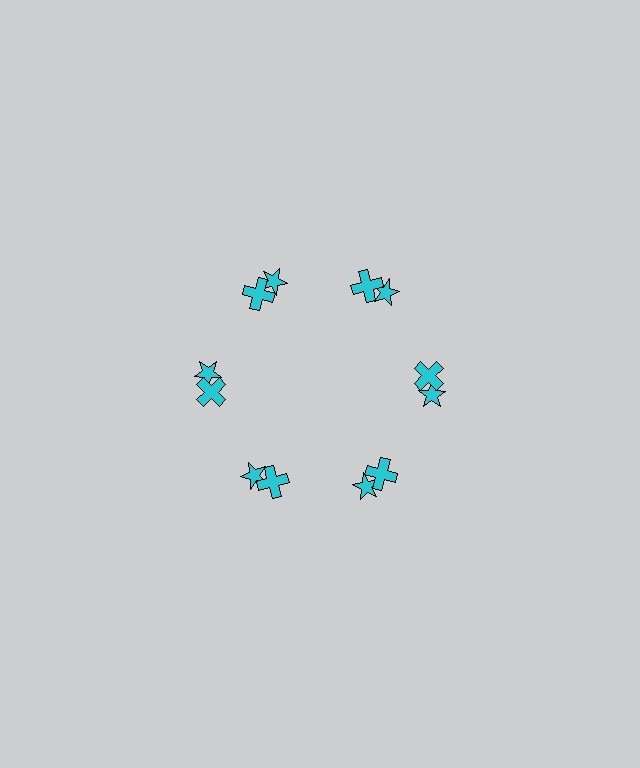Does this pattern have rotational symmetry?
Yes, this pattern has 6-fold rotational symmetry. It looks the same after rotating 60 degrees around the center.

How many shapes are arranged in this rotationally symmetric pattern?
There are 12 shapes, arranged in 6 groups of 2.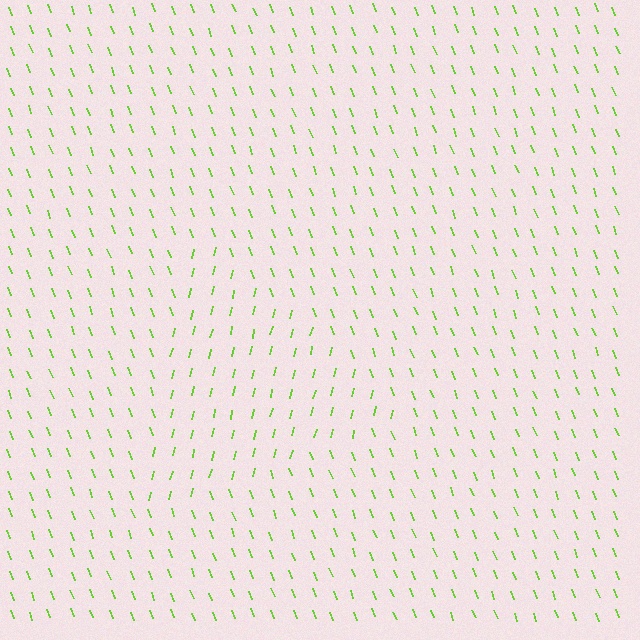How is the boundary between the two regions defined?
The boundary is defined purely by a change in line orientation (approximately 35 degrees difference). All lines are the same color and thickness.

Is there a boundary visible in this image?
Yes, there is a texture boundary formed by a change in line orientation.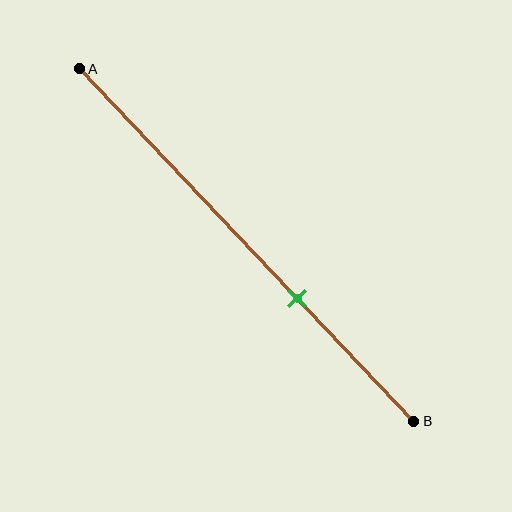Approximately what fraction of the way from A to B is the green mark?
The green mark is approximately 65% of the way from A to B.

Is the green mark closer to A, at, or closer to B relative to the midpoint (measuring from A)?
The green mark is closer to point B than the midpoint of segment AB.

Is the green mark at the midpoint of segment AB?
No, the mark is at about 65% from A, not at the 50% midpoint.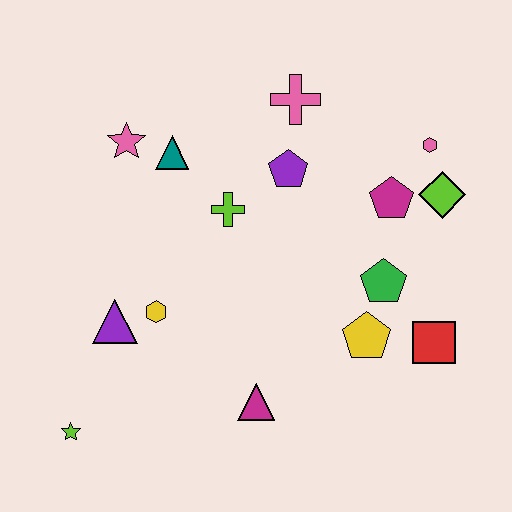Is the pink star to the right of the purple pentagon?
No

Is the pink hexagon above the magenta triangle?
Yes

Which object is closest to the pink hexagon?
The lime diamond is closest to the pink hexagon.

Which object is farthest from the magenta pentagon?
The lime star is farthest from the magenta pentagon.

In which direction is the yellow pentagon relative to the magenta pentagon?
The yellow pentagon is below the magenta pentagon.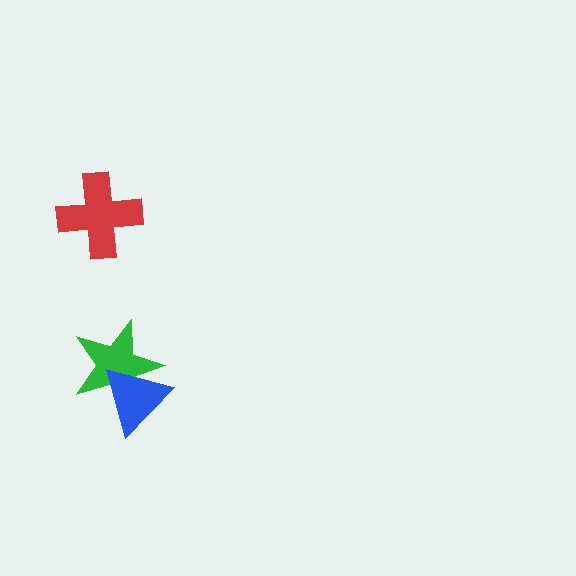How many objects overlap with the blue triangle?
1 object overlaps with the blue triangle.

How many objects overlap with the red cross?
0 objects overlap with the red cross.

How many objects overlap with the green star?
1 object overlaps with the green star.